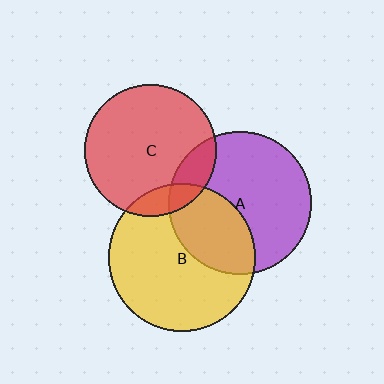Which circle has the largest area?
Circle B (yellow).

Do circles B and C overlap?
Yes.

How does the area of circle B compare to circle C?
Approximately 1.2 times.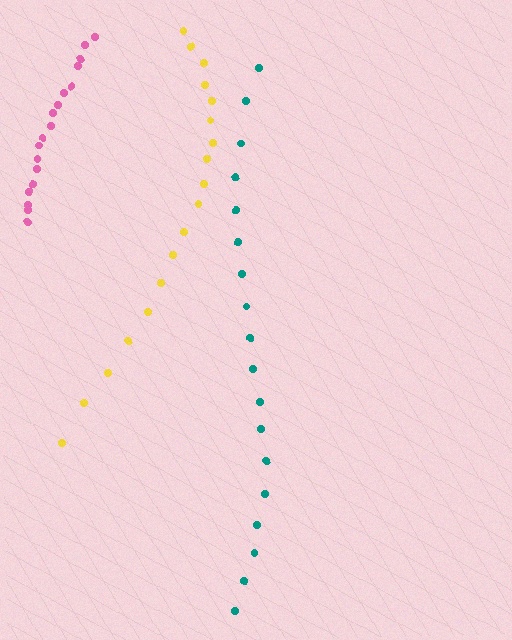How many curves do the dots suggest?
There are 3 distinct paths.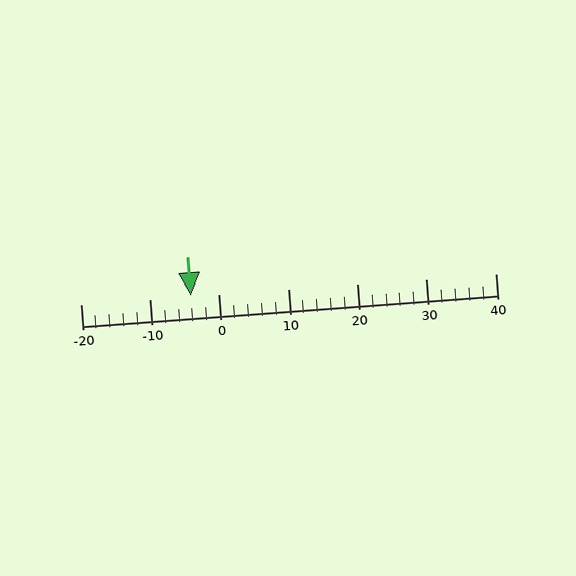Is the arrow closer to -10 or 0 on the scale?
The arrow is closer to 0.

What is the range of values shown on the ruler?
The ruler shows values from -20 to 40.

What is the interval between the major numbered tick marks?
The major tick marks are spaced 10 units apart.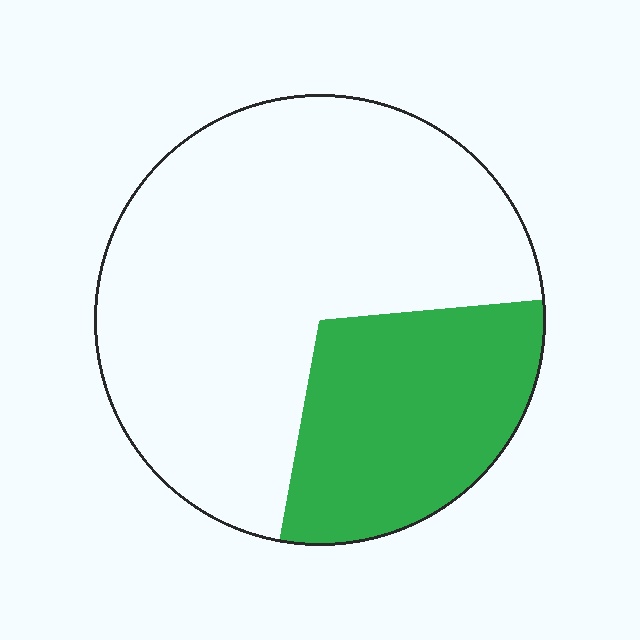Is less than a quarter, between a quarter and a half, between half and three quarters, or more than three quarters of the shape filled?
Between a quarter and a half.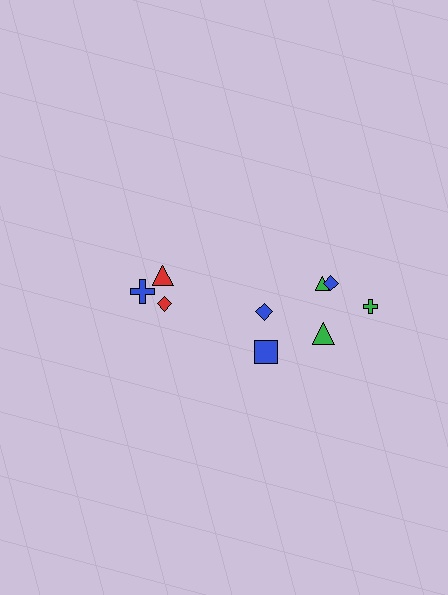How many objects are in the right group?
There are 6 objects.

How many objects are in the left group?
There are 3 objects.